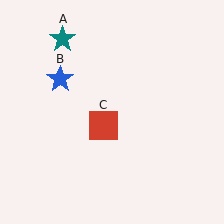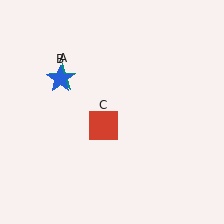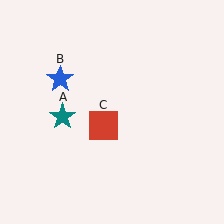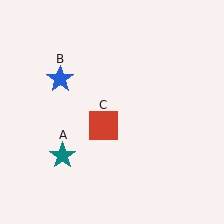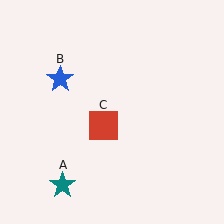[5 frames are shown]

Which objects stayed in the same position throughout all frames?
Blue star (object B) and red square (object C) remained stationary.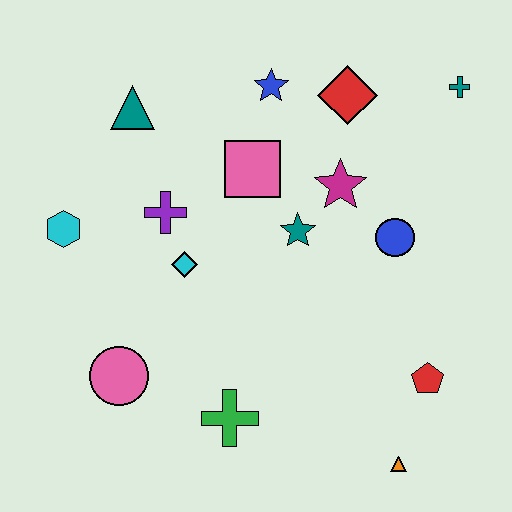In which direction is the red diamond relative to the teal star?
The red diamond is above the teal star.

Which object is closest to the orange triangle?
The red pentagon is closest to the orange triangle.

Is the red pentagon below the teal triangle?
Yes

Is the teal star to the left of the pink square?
No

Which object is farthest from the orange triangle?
The teal triangle is farthest from the orange triangle.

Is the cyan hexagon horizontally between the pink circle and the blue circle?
No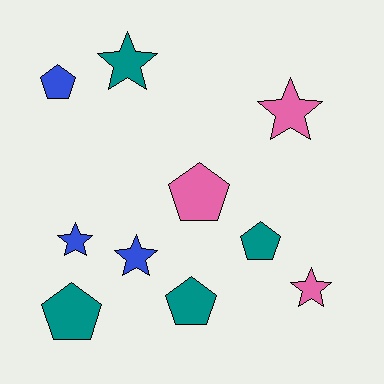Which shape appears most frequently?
Star, with 5 objects.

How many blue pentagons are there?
There is 1 blue pentagon.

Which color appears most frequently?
Teal, with 4 objects.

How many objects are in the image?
There are 10 objects.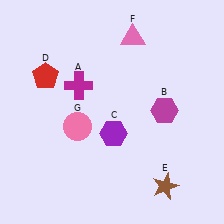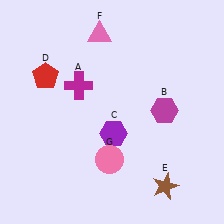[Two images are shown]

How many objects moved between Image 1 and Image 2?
2 objects moved between the two images.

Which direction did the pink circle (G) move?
The pink circle (G) moved down.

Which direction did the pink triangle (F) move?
The pink triangle (F) moved left.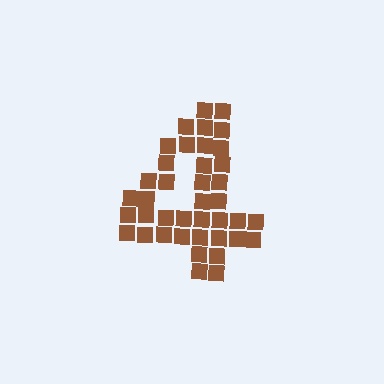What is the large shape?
The large shape is the digit 4.